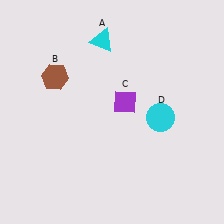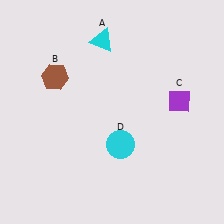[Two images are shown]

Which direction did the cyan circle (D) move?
The cyan circle (D) moved left.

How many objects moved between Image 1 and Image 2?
2 objects moved between the two images.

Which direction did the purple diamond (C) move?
The purple diamond (C) moved right.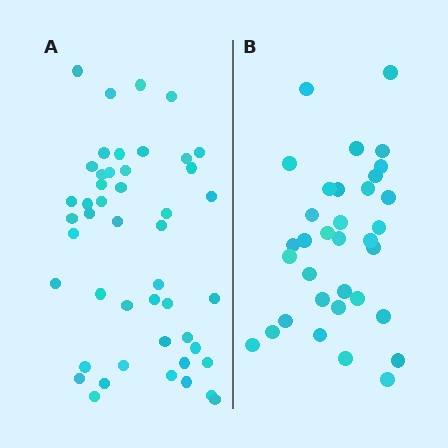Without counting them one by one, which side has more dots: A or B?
Region A (the left region) has more dots.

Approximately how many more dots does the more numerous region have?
Region A has approximately 15 more dots than region B.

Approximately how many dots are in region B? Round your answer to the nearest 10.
About 30 dots. (The exact count is 34, which rounds to 30.)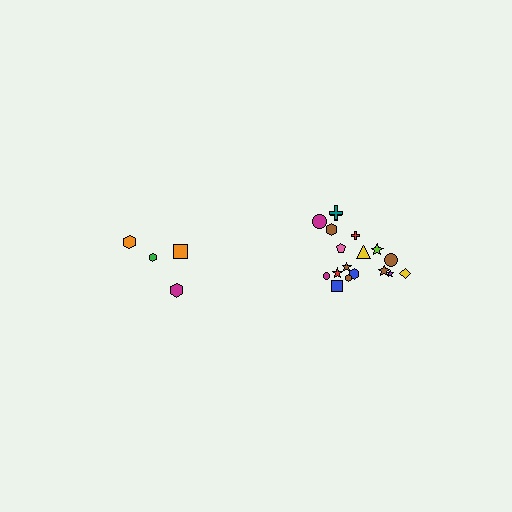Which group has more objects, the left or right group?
The right group.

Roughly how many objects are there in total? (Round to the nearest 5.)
Roughly 20 objects in total.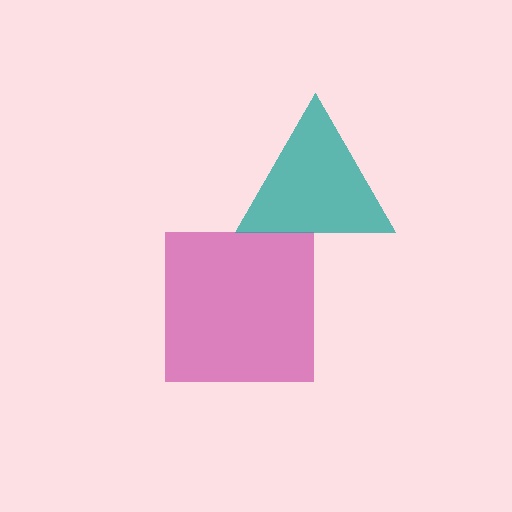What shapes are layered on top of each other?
The layered shapes are: a magenta square, a teal triangle.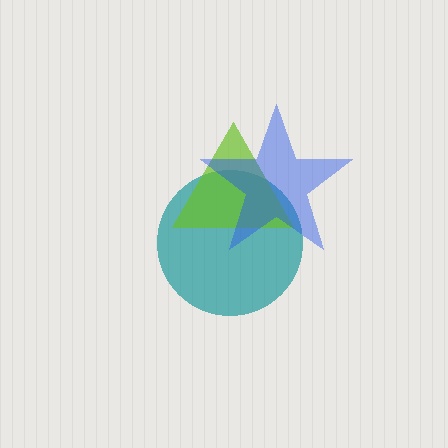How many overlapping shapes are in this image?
There are 3 overlapping shapes in the image.